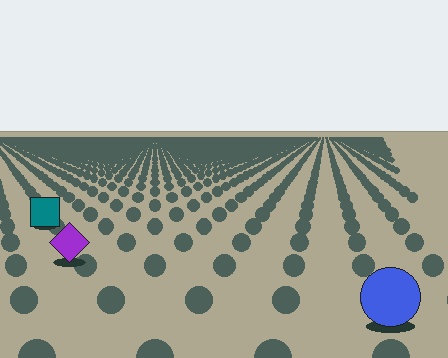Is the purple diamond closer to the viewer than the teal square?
Yes. The purple diamond is closer — you can tell from the texture gradient: the ground texture is coarser near it.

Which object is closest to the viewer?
The blue circle is closest. The texture marks near it are larger and more spread out.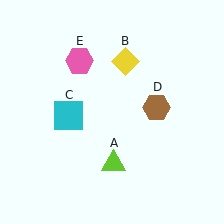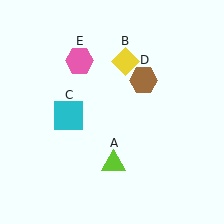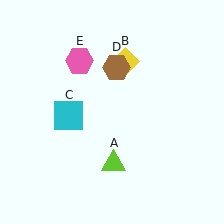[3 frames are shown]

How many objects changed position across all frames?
1 object changed position: brown hexagon (object D).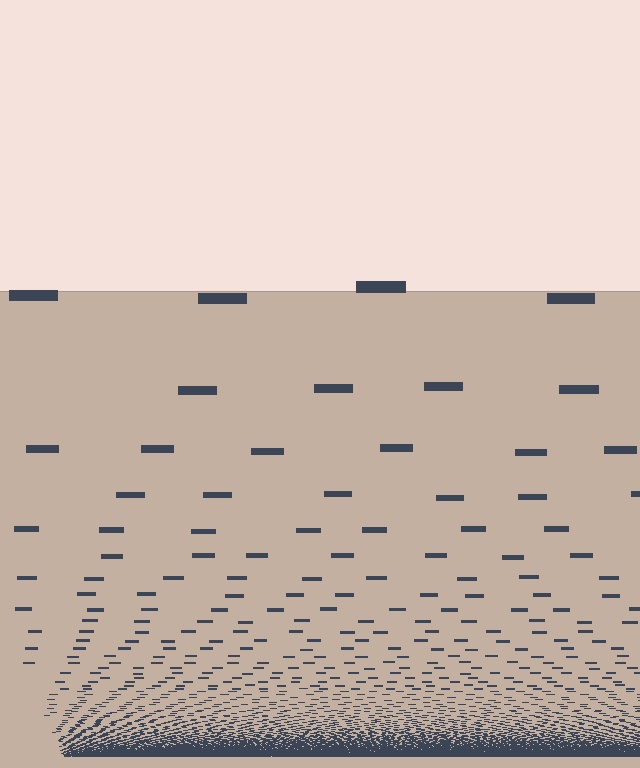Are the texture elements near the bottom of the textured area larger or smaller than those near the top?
Smaller. The gradient is inverted — elements near the bottom are smaller and denser.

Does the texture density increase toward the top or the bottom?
Density increases toward the bottom.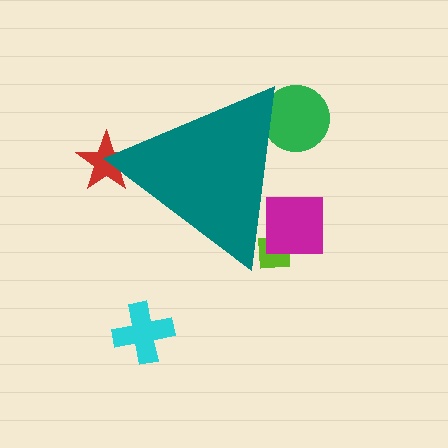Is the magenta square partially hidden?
Yes, the magenta square is partially hidden behind the teal triangle.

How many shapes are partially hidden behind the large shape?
4 shapes are partially hidden.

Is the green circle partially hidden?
Yes, the green circle is partially hidden behind the teal triangle.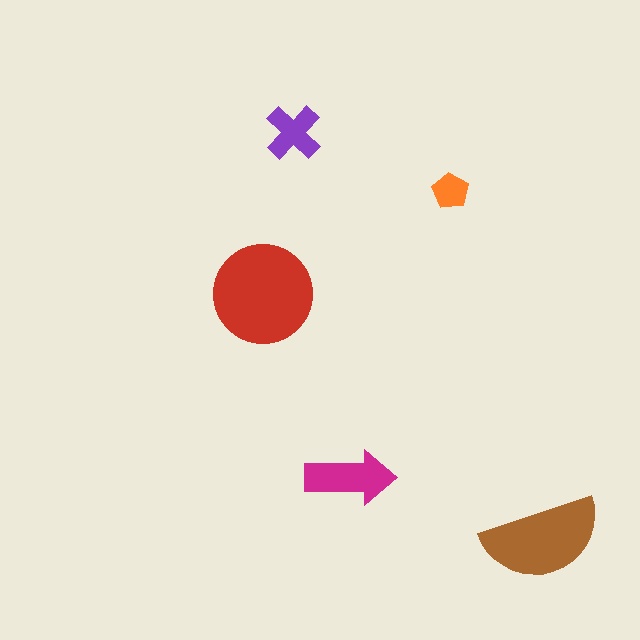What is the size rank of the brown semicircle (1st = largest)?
2nd.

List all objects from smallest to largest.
The orange pentagon, the purple cross, the magenta arrow, the brown semicircle, the red circle.